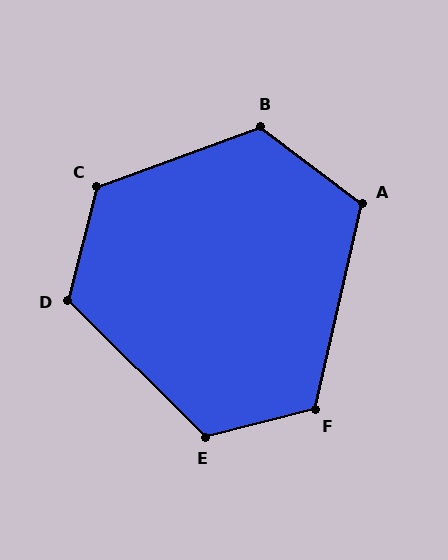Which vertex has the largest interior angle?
C, at approximately 125 degrees.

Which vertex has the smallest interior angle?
A, at approximately 114 degrees.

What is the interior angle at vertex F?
Approximately 117 degrees (obtuse).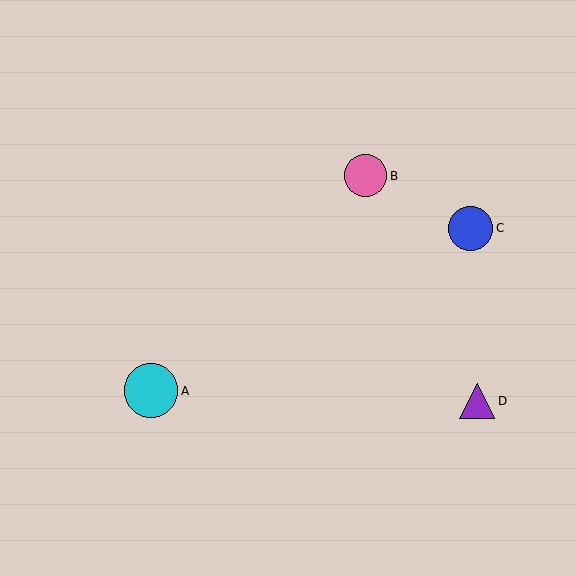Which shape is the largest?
The cyan circle (labeled A) is the largest.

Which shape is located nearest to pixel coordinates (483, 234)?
The blue circle (labeled C) at (471, 228) is nearest to that location.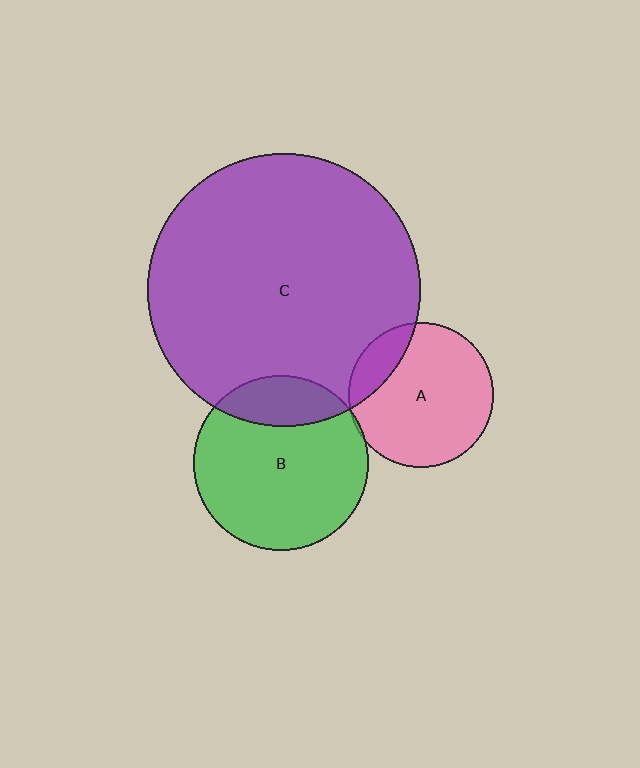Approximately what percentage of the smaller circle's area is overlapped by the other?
Approximately 5%.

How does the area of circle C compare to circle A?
Approximately 3.6 times.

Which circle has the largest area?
Circle C (purple).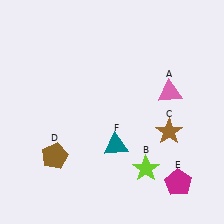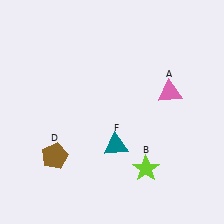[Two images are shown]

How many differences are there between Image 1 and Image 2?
There are 2 differences between the two images.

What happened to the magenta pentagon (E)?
The magenta pentagon (E) was removed in Image 2. It was in the bottom-right area of Image 1.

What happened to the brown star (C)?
The brown star (C) was removed in Image 2. It was in the bottom-right area of Image 1.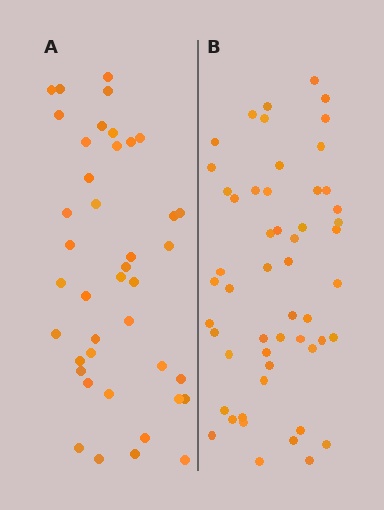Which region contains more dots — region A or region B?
Region B (the right region) has more dots.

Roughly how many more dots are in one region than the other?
Region B has roughly 12 or so more dots than region A.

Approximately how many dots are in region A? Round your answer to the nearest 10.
About 40 dots. (The exact count is 41, which rounds to 40.)